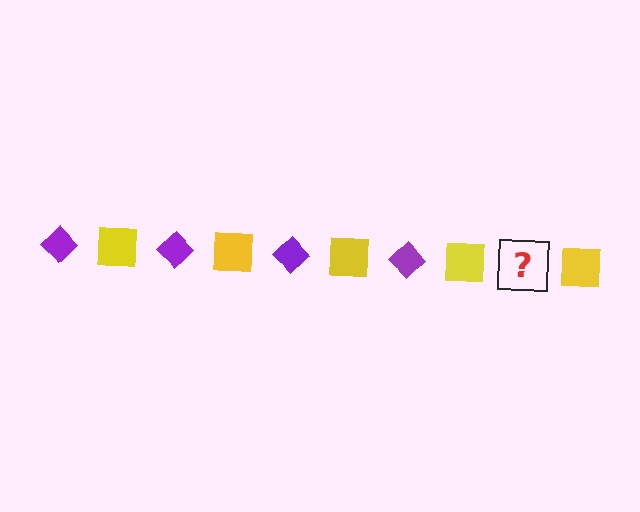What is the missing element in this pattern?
The missing element is a purple diamond.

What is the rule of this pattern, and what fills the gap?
The rule is that the pattern alternates between purple diamond and yellow square. The gap should be filled with a purple diamond.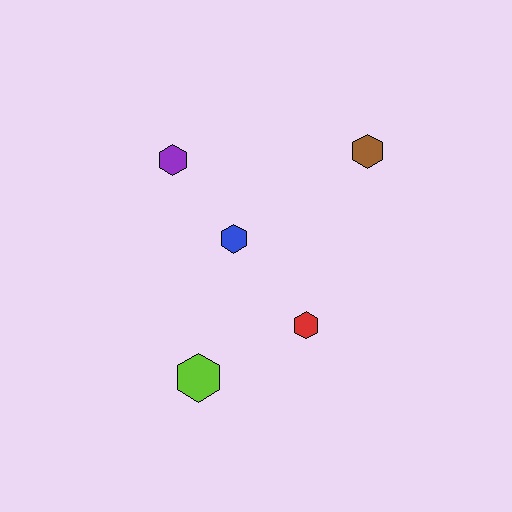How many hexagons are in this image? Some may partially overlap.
There are 5 hexagons.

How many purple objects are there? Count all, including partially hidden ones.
There is 1 purple object.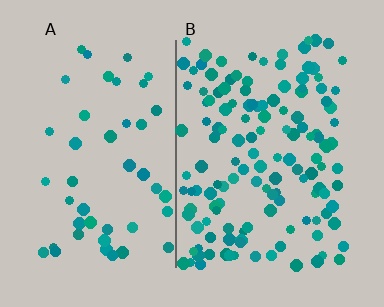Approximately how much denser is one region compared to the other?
Approximately 2.9× — region B over region A.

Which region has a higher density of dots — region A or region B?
B (the right).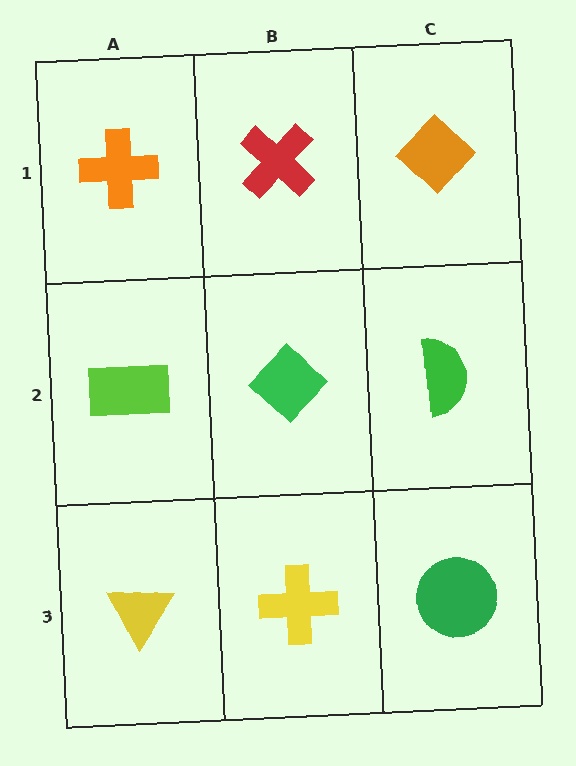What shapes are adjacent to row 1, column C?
A green semicircle (row 2, column C), a red cross (row 1, column B).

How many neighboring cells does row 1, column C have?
2.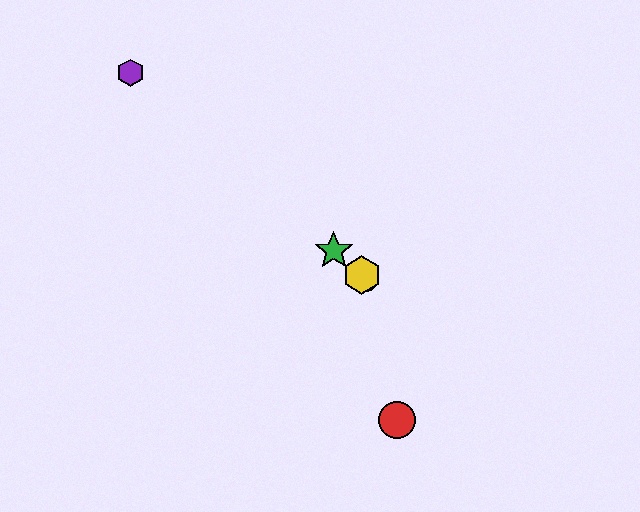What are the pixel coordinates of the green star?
The green star is at (334, 251).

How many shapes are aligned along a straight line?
4 shapes (the blue circle, the green star, the yellow hexagon, the purple hexagon) are aligned along a straight line.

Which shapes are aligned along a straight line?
The blue circle, the green star, the yellow hexagon, the purple hexagon are aligned along a straight line.